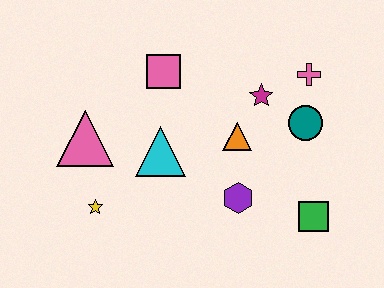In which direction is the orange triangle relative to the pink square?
The orange triangle is to the right of the pink square.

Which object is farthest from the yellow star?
The pink cross is farthest from the yellow star.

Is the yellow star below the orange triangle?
Yes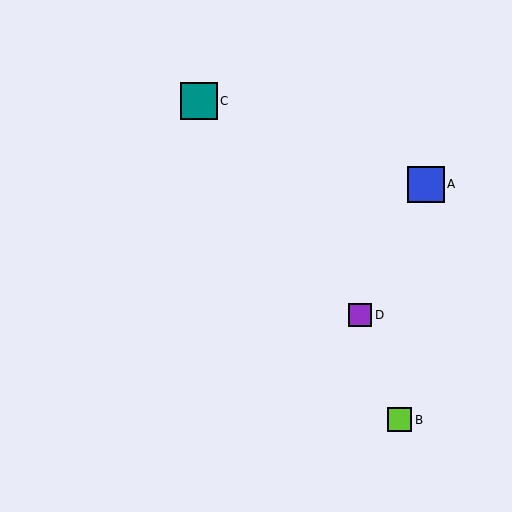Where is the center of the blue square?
The center of the blue square is at (426, 184).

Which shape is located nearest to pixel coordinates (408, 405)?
The lime square (labeled B) at (400, 420) is nearest to that location.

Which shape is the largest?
The teal square (labeled C) is the largest.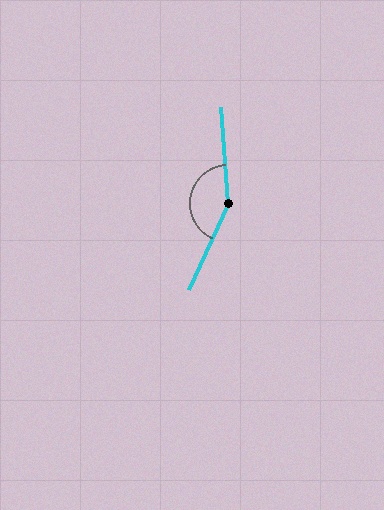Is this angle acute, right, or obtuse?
It is obtuse.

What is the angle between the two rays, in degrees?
Approximately 151 degrees.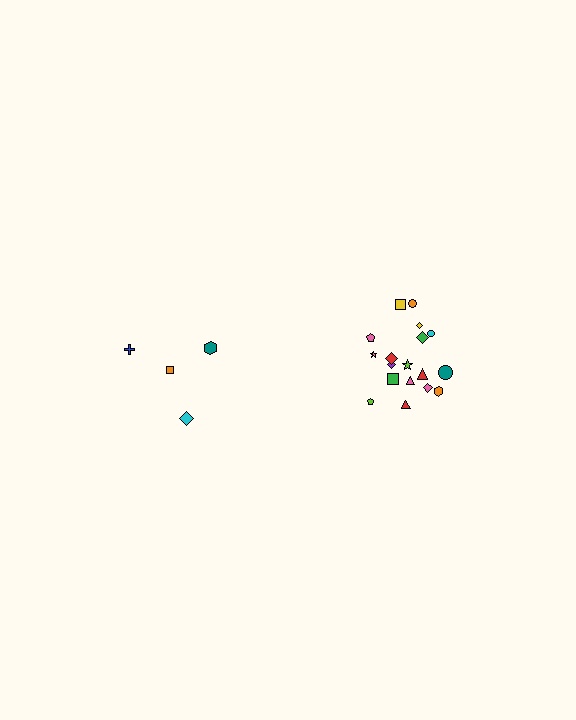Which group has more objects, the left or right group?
The right group.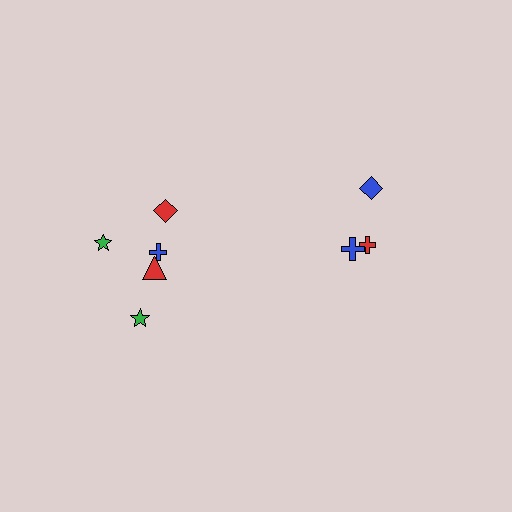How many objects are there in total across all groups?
There are 8 objects.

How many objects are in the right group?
There are 3 objects.